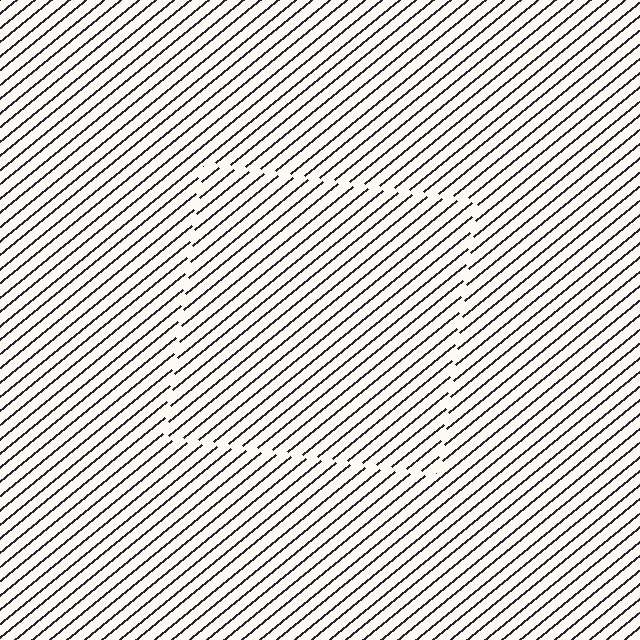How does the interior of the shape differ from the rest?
The interior of the shape contains the same grating, shifted by half a period — the contour is defined by the phase discontinuity where line-ends from the inner and outer gratings abut.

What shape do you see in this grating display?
An illusory square. The interior of the shape contains the same grating, shifted by half a period — the contour is defined by the phase discontinuity where line-ends from the inner and outer gratings abut.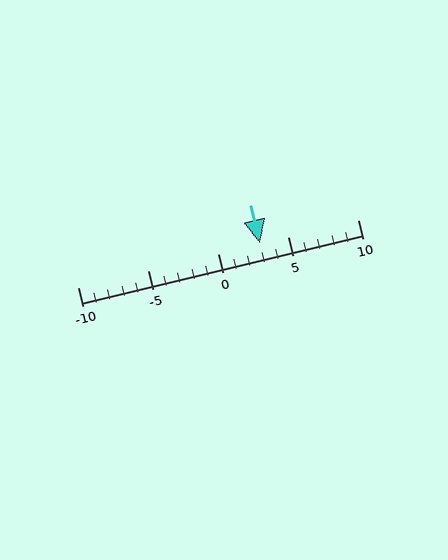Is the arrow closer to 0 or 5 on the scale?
The arrow is closer to 5.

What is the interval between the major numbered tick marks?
The major tick marks are spaced 5 units apart.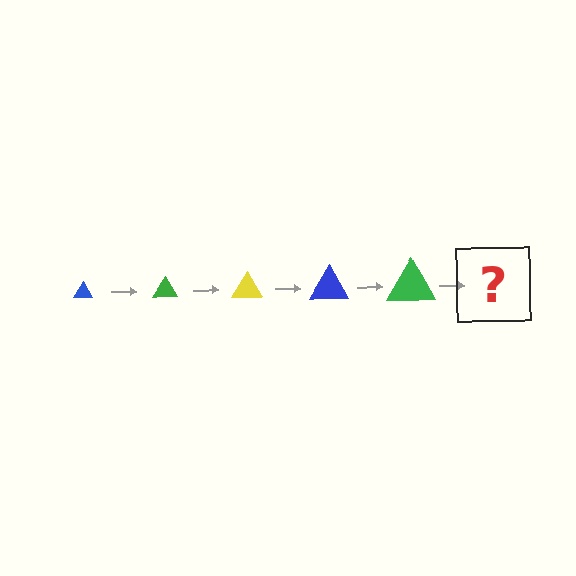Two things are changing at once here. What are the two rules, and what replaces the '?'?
The two rules are that the triangle grows larger each step and the color cycles through blue, green, and yellow. The '?' should be a yellow triangle, larger than the previous one.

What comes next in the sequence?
The next element should be a yellow triangle, larger than the previous one.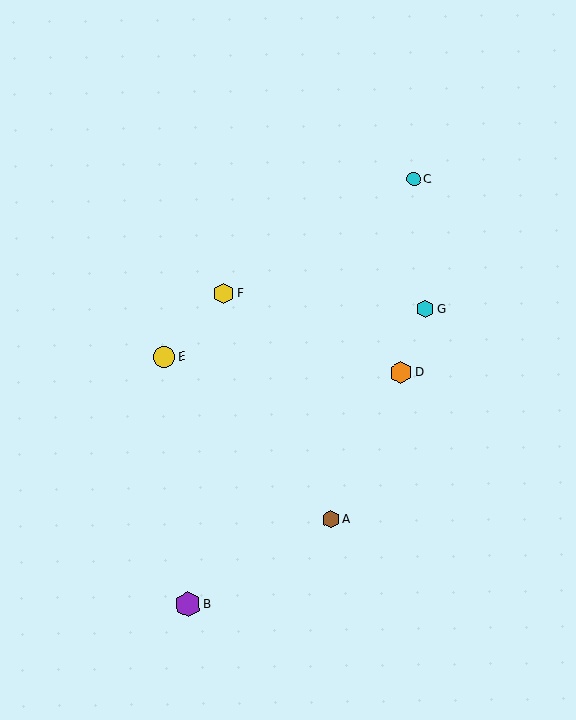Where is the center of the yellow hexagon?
The center of the yellow hexagon is at (224, 293).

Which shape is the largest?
The purple hexagon (labeled B) is the largest.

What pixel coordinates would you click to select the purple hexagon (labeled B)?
Click at (188, 604) to select the purple hexagon B.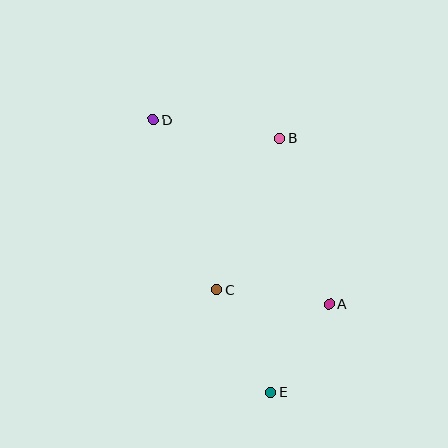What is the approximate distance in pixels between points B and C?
The distance between B and C is approximately 164 pixels.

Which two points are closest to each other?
Points A and E are closest to each other.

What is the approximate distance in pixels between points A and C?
The distance between A and C is approximately 114 pixels.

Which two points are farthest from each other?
Points D and E are farthest from each other.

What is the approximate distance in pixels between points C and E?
The distance between C and E is approximately 116 pixels.